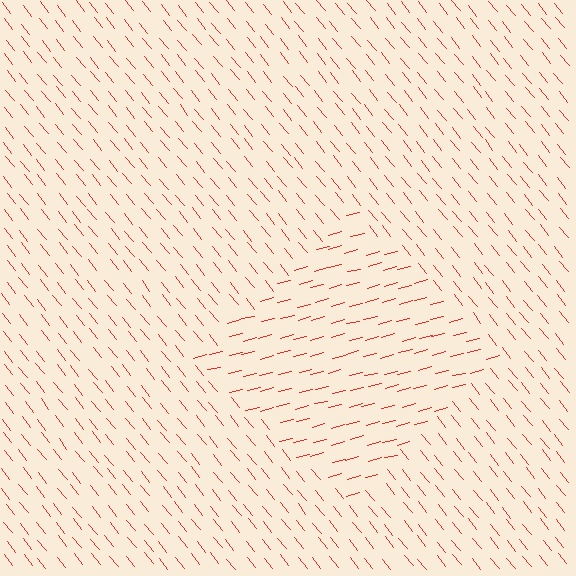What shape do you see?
I see a diamond.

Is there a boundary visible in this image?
Yes, there is a texture boundary formed by a change in line orientation.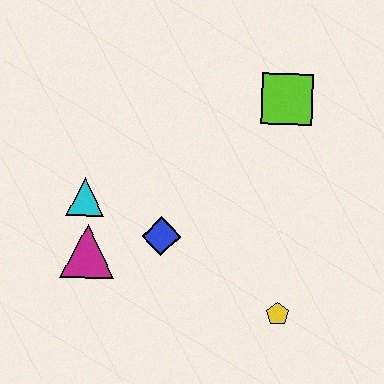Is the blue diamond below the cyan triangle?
Yes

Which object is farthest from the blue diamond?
The lime square is farthest from the blue diamond.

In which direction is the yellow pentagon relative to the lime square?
The yellow pentagon is below the lime square.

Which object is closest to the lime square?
The blue diamond is closest to the lime square.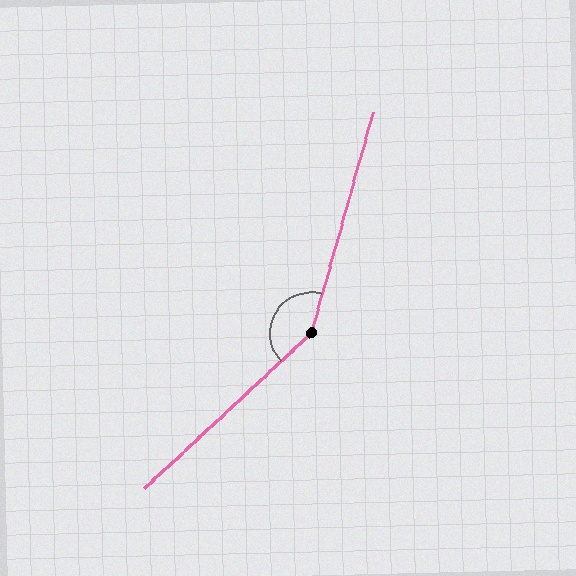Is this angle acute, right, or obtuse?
It is obtuse.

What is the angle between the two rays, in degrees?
Approximately 148 degrees.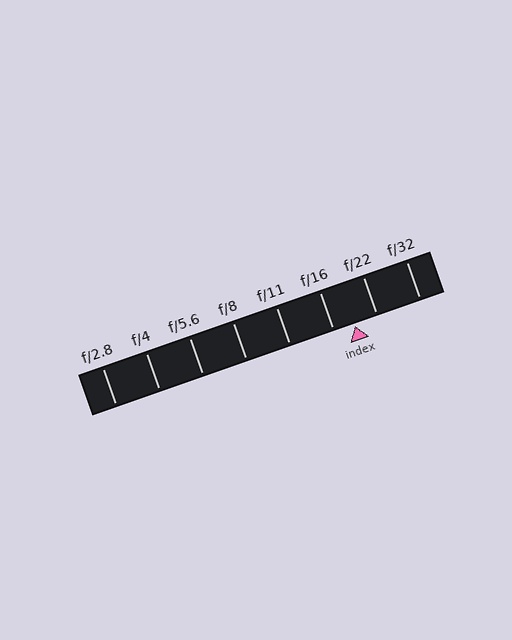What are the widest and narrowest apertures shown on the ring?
The widest aperture shown is f/2.8 and the narrowest is f/32.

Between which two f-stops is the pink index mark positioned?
The index mark is between f/16 and f/22.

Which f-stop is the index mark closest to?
The index mark is closest to f/16.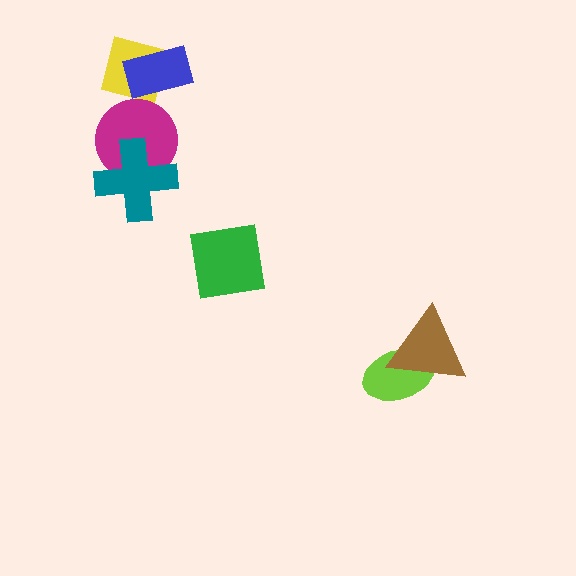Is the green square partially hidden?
No, no other shape covers it.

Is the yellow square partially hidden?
Yes, it is partially covered by another shape.